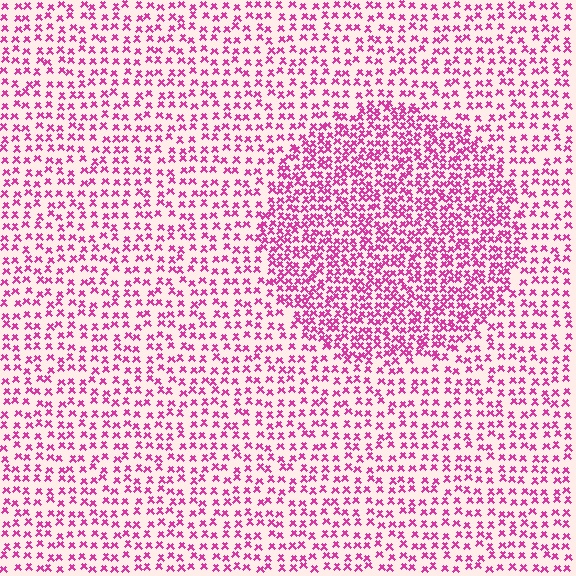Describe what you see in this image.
The image contains small magenta elements arranged at two different densities. A circle-shaped region is visible where the elements are more densely packed than the surrounding area.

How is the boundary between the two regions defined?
The boundary is defined by a change in element density (approximately 1.8x ratio). All elements are the same color, size, and shape.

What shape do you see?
I see a circle.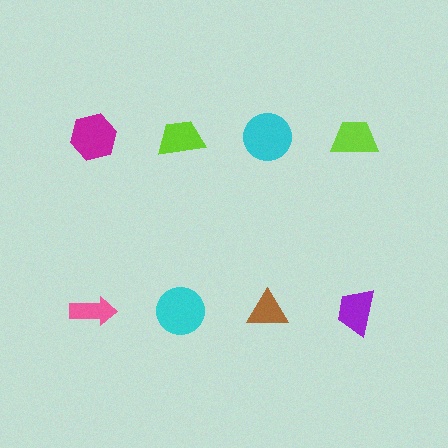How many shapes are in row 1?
4 shapes.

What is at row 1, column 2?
A lime trapezoid.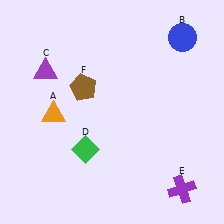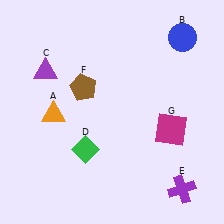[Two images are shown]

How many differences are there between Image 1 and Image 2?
There is 1 difference between the two images.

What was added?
A magenta square (G) was added in Image 2.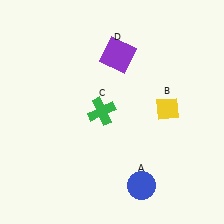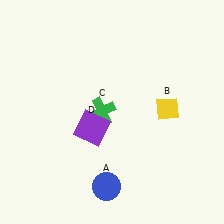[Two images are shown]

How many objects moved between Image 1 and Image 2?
2 objects moved between the two images.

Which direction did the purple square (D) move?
The purple square (D) moved down.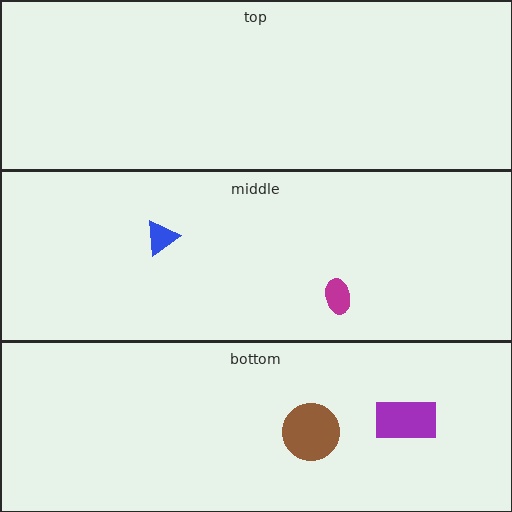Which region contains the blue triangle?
The middle region.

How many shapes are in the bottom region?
2.